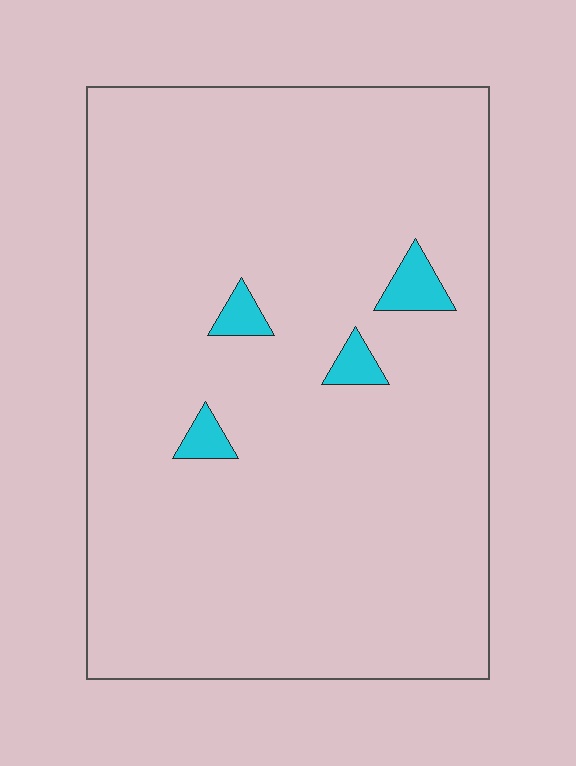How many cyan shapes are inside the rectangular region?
4.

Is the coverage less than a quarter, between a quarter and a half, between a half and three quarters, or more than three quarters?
Less than a quarter.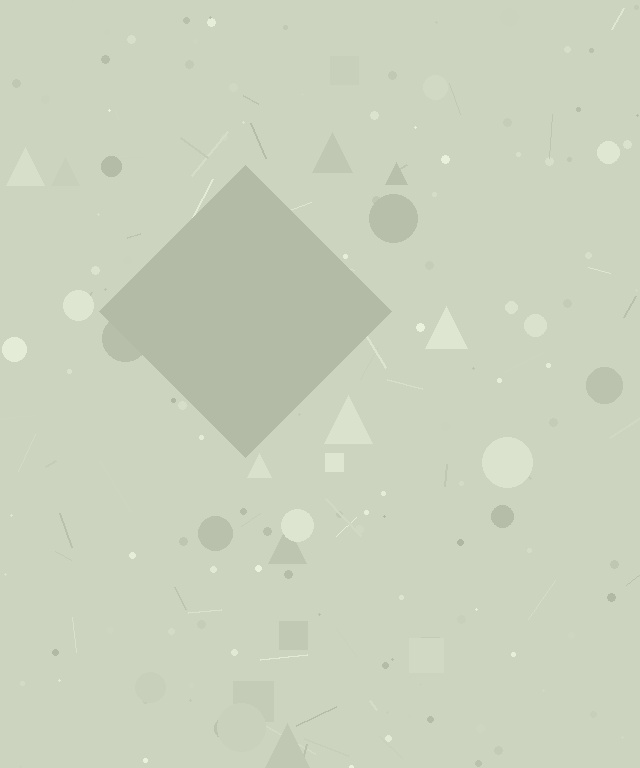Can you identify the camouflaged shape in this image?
The camouflaged shape is a diamond.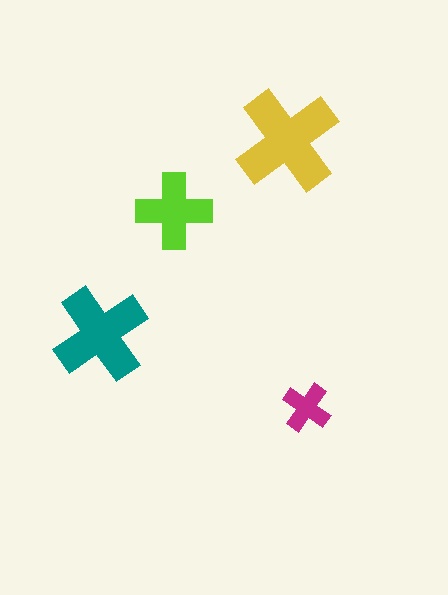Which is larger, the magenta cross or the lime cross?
The lime one.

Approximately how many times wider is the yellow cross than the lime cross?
About 1.5 times wider.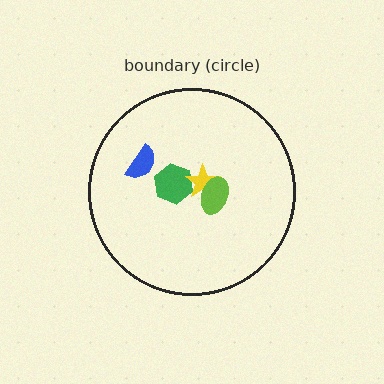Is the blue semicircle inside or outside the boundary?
Inside.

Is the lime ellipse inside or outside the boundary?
Inside.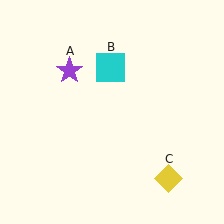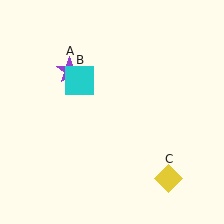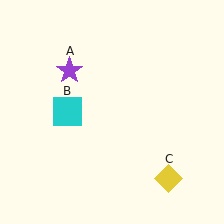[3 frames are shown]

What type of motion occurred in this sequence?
The cyan square (object B) rotated counterclockwise around the center of the scene.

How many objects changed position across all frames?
1 object changed position: cyan square (object B).